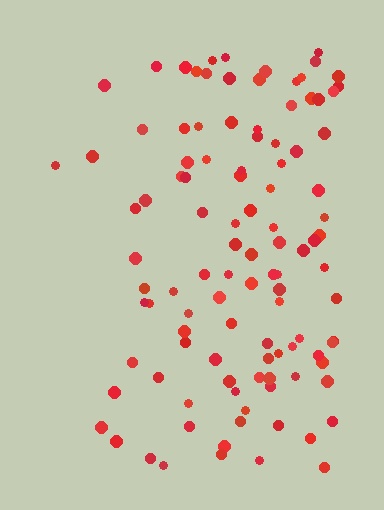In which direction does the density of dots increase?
From left to right, with the right side densest.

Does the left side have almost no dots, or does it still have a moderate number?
Still a moderate number, just noticeably fewer than the right.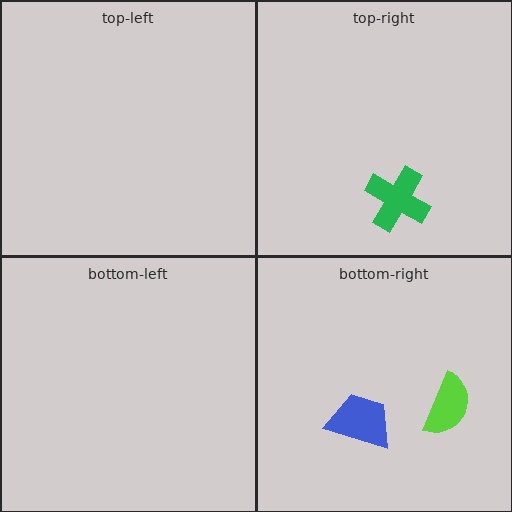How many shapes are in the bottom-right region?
2.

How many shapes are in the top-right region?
1.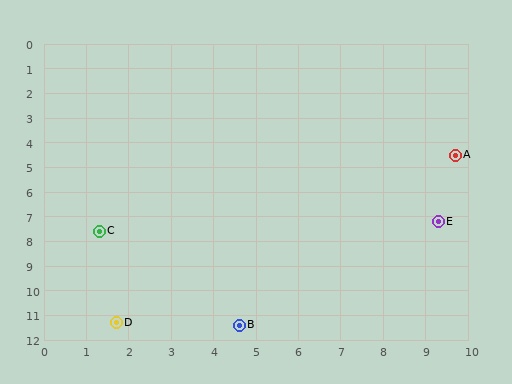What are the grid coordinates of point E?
Point E is at approximately (9.3, 7.2).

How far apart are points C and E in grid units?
Points C and E are about 8.0 grid units apart.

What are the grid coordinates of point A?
Point A is at approximately (9.7, 4.5).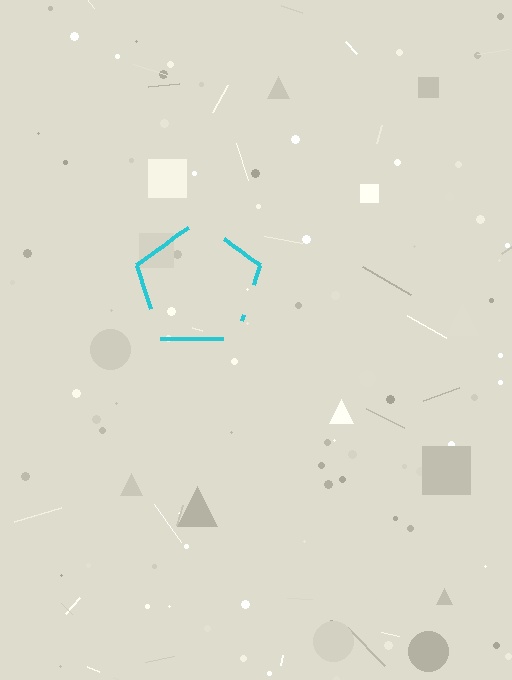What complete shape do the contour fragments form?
The contour fragments form a pentagon.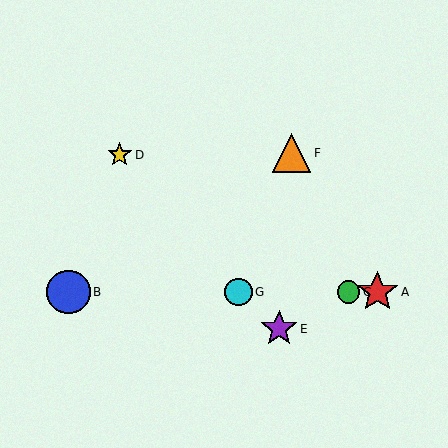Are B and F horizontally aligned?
No, B is at y≈292 and F is at y≈153.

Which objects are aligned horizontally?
Objects A, B, C, G are aligned horizontally.